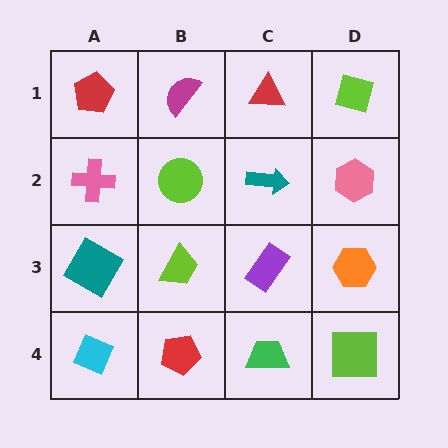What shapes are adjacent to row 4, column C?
A purple rectangle (row 3, column C), a red pentagon (row 4, column B), a lime square (row 4, column D).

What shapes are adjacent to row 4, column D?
An orange hexagon (row 3, column D), a green trapezoid (row 4, column C).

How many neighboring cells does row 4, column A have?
2.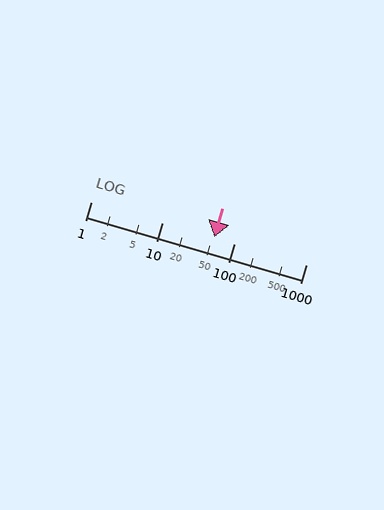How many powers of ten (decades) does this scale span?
The scale spans 3 decades, from 1 to 1000.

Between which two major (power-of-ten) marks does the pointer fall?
The pointer is between 10 and 100.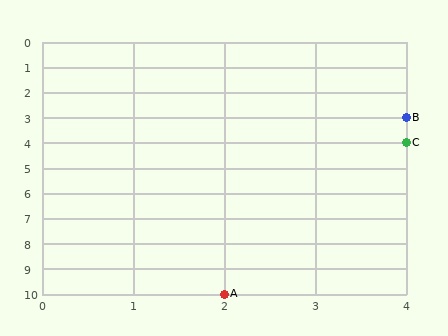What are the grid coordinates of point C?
Point C is at grid coordinates (4, 4).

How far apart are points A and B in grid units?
Points A and B are 2 columns and 7 rows apart (about 7.3 grid units diagonally).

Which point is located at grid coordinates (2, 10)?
Point A is at (2, 10).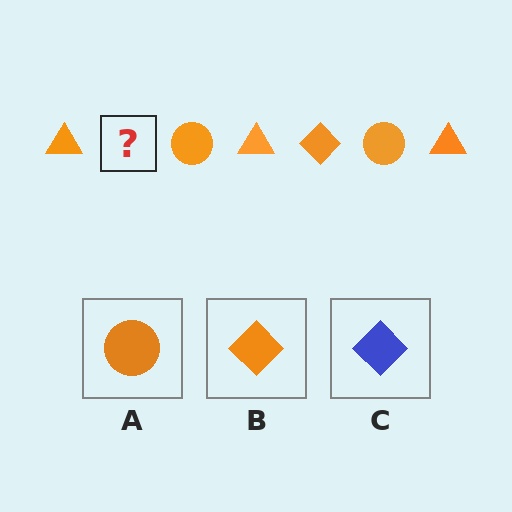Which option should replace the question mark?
Option B.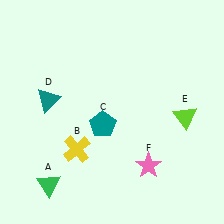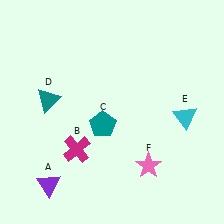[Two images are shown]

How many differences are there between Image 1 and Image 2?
There are 3 differences between the two images.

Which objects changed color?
A changed from green to purple. B changed from yellow to magenta. E changed from lime to cyan.